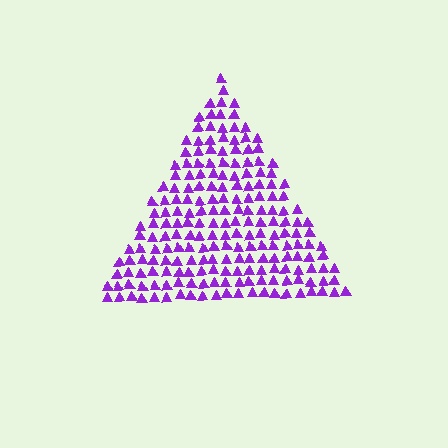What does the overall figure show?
The overall figure shows a triangle.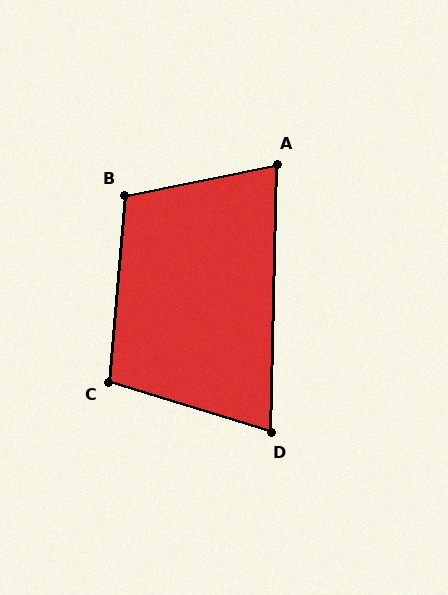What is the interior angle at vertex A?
Approximately 78 degrees (acute).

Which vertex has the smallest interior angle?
D, at approximately 74 degrees.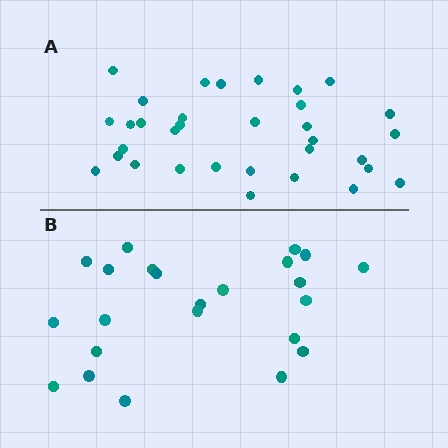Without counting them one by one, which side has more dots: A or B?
Region A (the top region) has more dots.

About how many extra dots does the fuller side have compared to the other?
Region A has roughly 10 or so more dots than region B.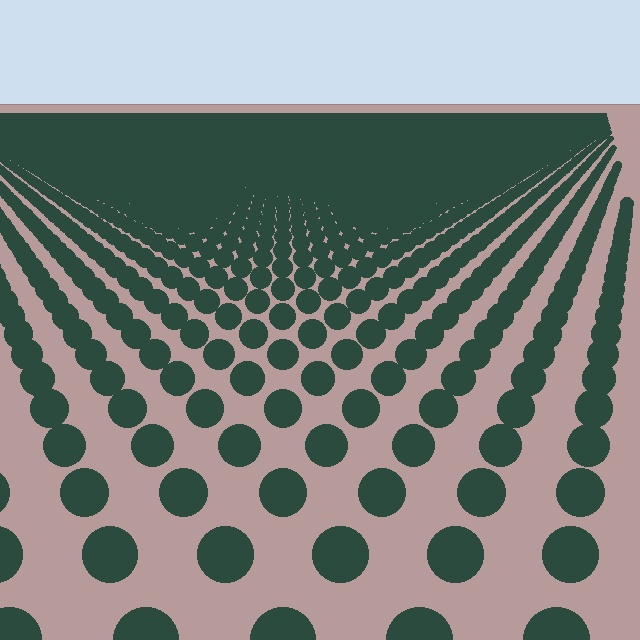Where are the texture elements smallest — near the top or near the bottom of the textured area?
Near the top.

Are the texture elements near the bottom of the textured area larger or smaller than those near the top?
Larger. Near the bottom, elements are closer to the viewer and appear at a bigger on-screen size.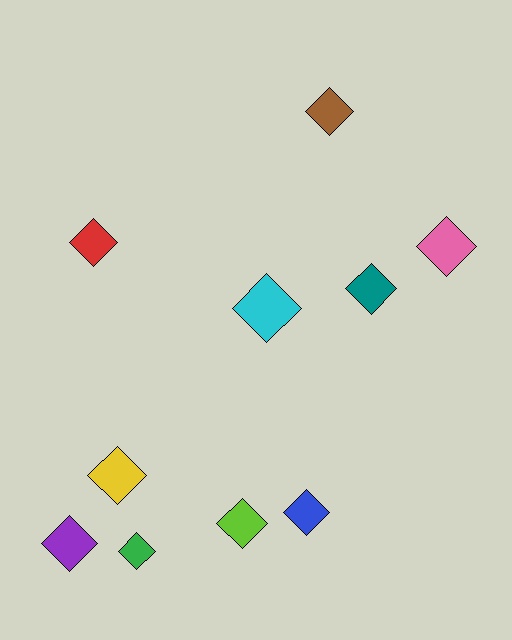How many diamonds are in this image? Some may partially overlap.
There are 10 diamonds.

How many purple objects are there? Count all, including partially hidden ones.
There is 1 purple object.